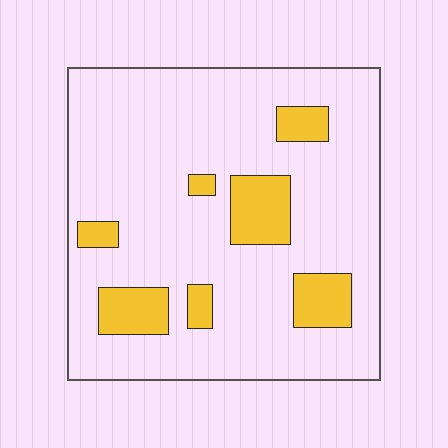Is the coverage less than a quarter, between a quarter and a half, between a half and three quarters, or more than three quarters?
Less than a quarter.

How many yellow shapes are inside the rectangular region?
7.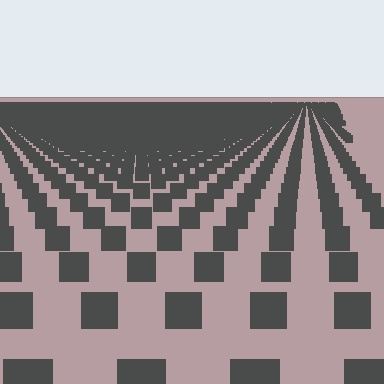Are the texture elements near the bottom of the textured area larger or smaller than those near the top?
Larger. Near the bottom, elements are closer to the viewer and appear at a bigger on-screen size.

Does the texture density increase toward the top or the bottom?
Density increases toward the top.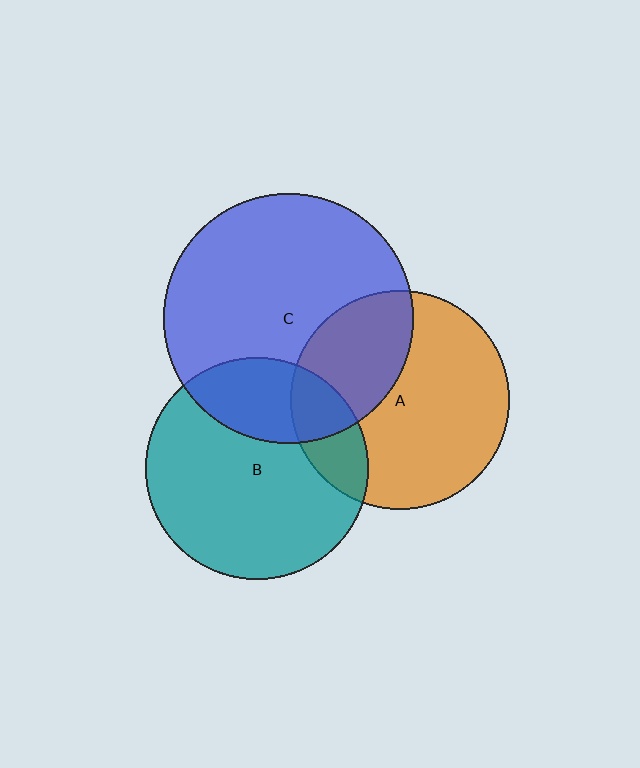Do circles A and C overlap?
Yes.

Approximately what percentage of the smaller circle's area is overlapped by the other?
Approximately 35%.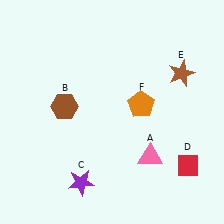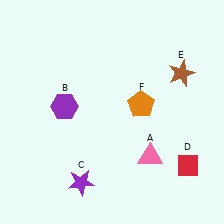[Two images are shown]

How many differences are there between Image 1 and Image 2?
There is 1 difference between the two images.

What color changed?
The hexagon (B) changed from brown in Image 1 to purple in Image 2.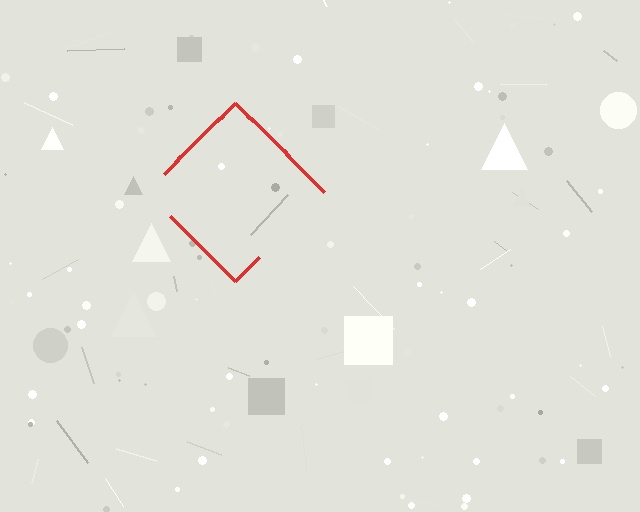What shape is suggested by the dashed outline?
The dashed outline suggests a diamond.